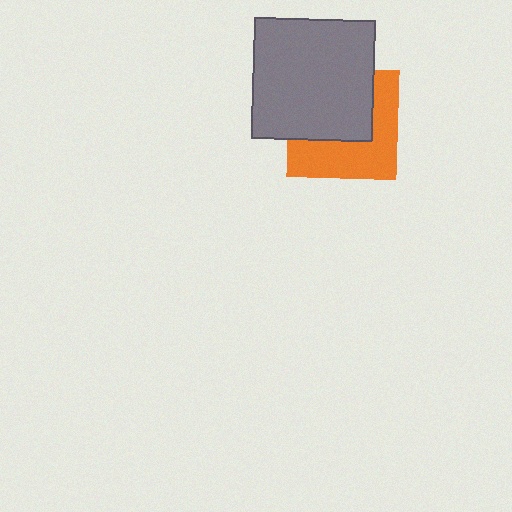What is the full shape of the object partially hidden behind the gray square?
The partially hidden object is an orange square.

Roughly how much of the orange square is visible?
About half of it is visible (roughly 47%).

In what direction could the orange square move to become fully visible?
The orange square could move toward the lower-right. That would shift it out from behind the gray square entirely.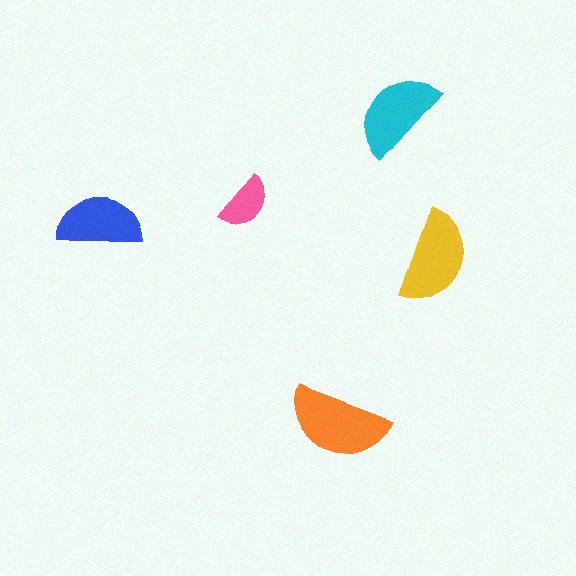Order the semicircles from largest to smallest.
the orange one, the yellow one, the cyan one, the blue one, the pink one.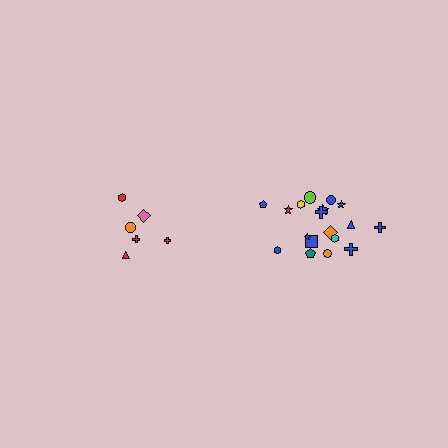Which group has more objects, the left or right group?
The right group.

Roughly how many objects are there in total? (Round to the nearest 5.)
Roughly 25 objects in total.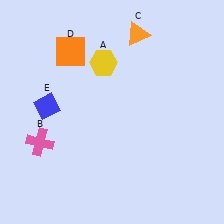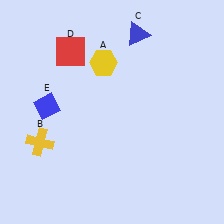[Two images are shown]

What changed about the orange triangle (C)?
In Image 1, C is orange. In Image 2, it changed to blue.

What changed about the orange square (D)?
In Image 1, D is orange. In Image 2, it changed to red.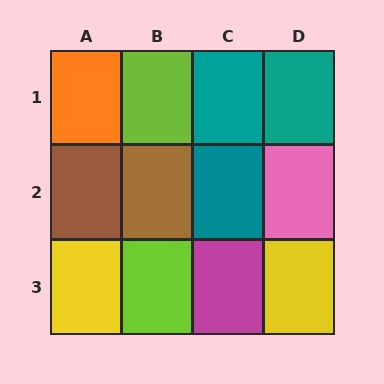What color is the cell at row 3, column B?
Lime.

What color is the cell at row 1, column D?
Teal.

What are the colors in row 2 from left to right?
Brown, brown, teal, pink.